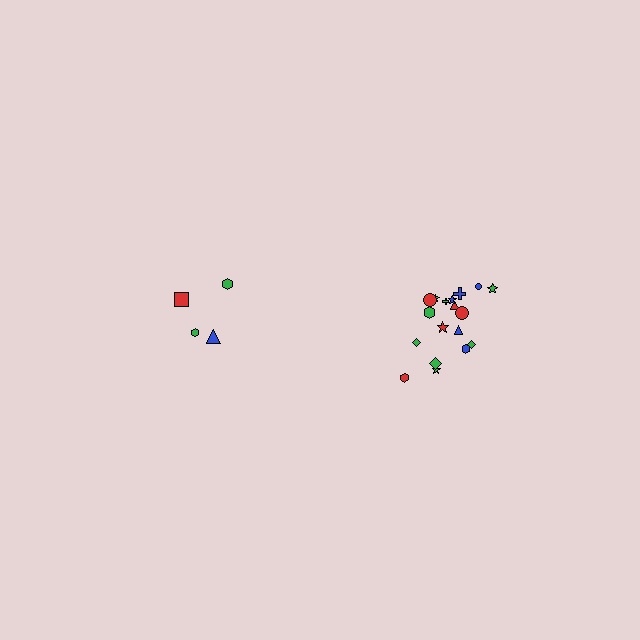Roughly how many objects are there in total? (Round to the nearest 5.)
Roughly 20 objects in total.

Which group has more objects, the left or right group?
The right group.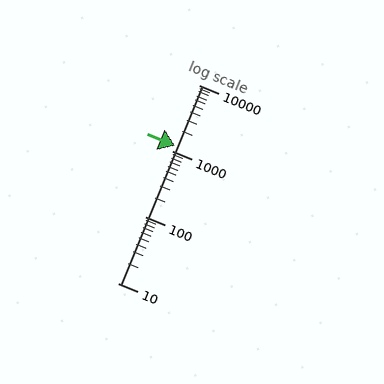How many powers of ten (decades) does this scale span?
The scale spans 3 decades, from 10 to 10000.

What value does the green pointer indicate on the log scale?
The pointer indicates approximately 1200.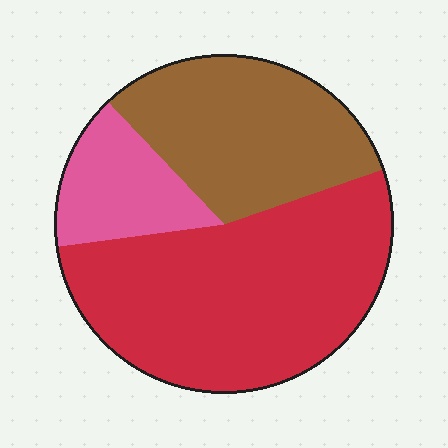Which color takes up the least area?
Pink, at roughly 15%.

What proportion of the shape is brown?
Brown takes up about one third (1/3) of the shape.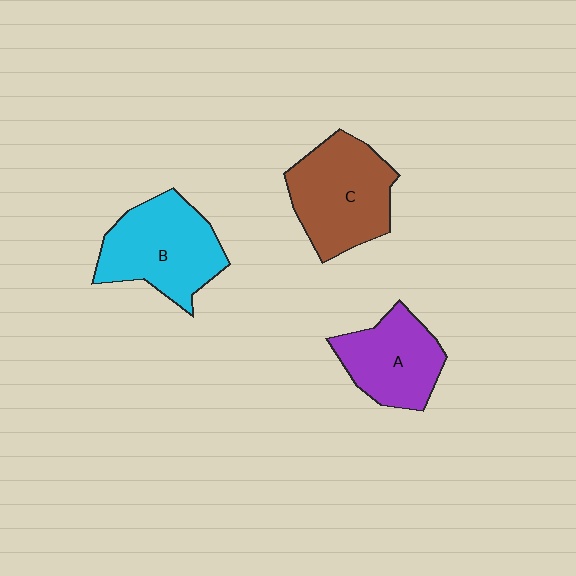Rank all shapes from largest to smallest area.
From largest to smallest: C (brown), B (cyan), A (purple).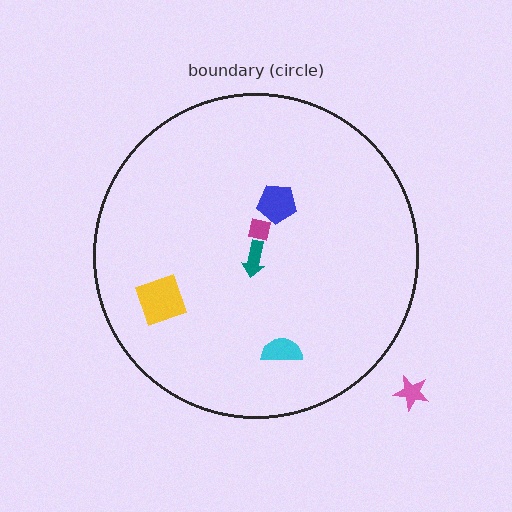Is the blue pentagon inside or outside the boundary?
Inside.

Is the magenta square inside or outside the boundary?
Inside.